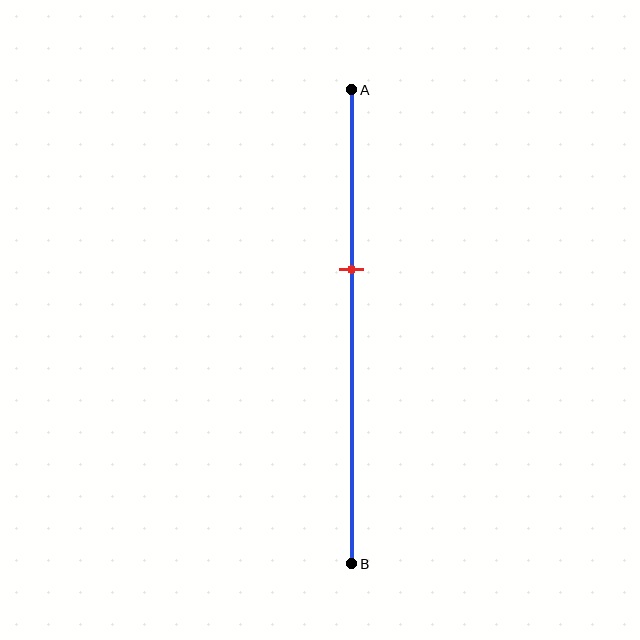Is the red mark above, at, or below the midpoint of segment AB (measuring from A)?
The red mark is above the midpoint of segment AB.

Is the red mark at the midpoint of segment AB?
No, the mark is at about 40% from A, not at the 50% midpoint.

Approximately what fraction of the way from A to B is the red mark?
The red mark is approximately 40% of the way from A to B.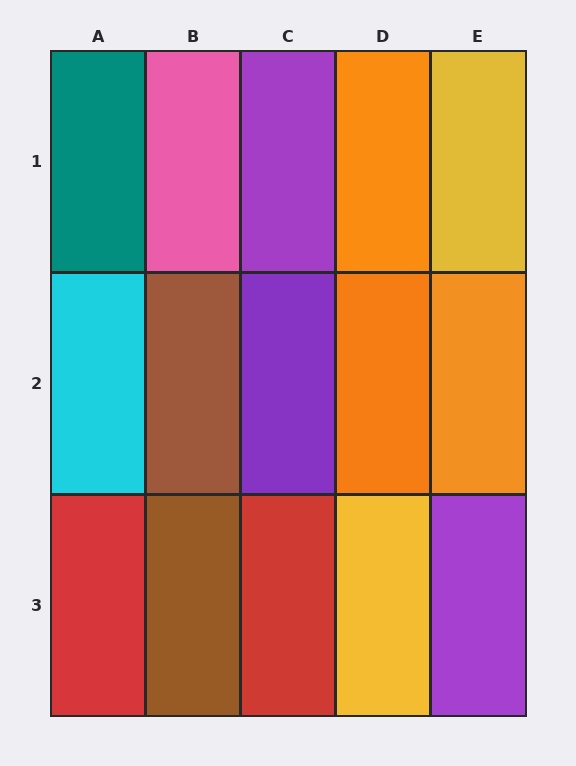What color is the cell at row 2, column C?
Purple.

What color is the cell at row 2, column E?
Orange.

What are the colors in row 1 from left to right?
Teal, pink, purple, orange, yellow.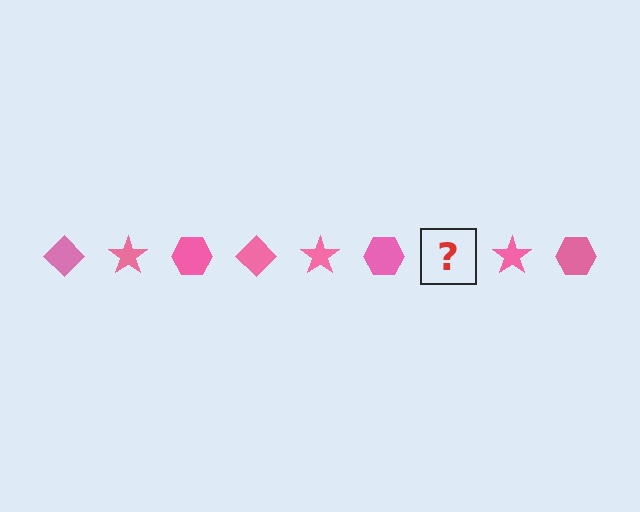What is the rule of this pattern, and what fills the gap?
The rule is that the pattern cycles through diamond, star, hexagon shapes in pink. The gap should be filled with a pink diamond.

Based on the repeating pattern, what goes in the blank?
The blank should be a pink diamond.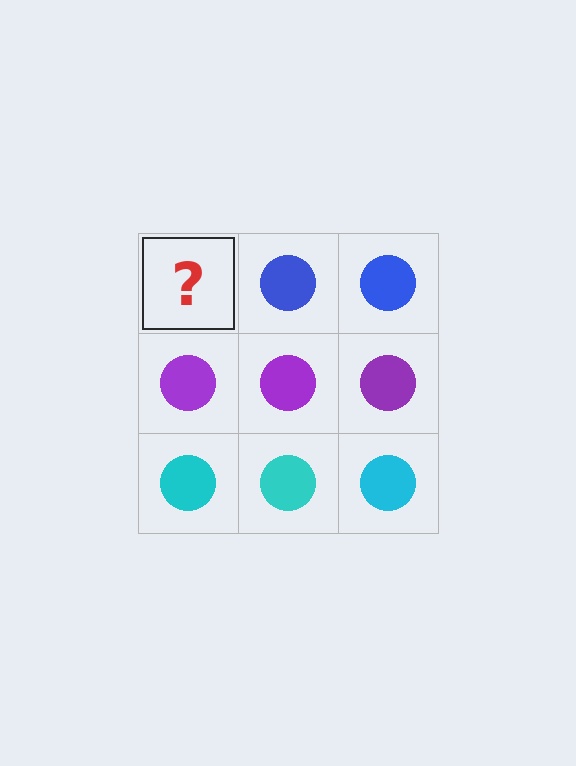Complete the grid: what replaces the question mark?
The question mark should be replaced with a blue circle.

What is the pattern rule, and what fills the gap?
The rule is that each row has a consistent color. The gap should be filled with a blue circle.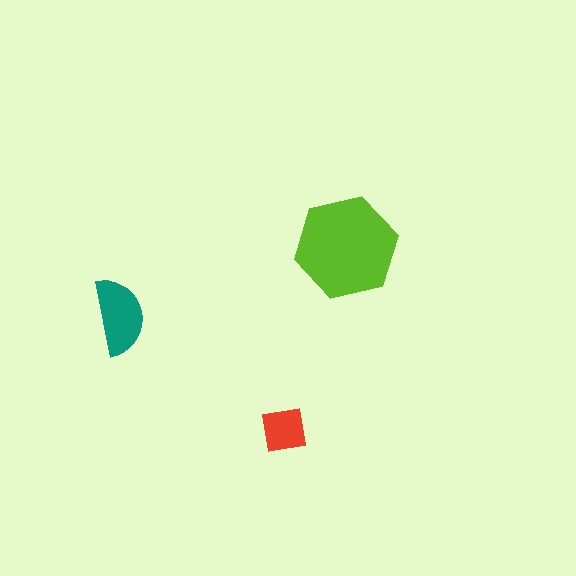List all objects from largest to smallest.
The lime hexagon, the teal semicircle, the red square.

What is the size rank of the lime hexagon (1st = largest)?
1st.